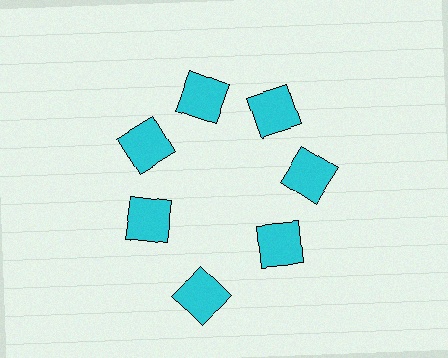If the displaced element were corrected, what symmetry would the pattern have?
It would have 7-fold rotational symmetry — the pattern would map onto itself every 51 degrees.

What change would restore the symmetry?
The symmetry would be restored by moving it inward, back onto the ring so that all 7 squares sit at equal angles and equal distance from the center.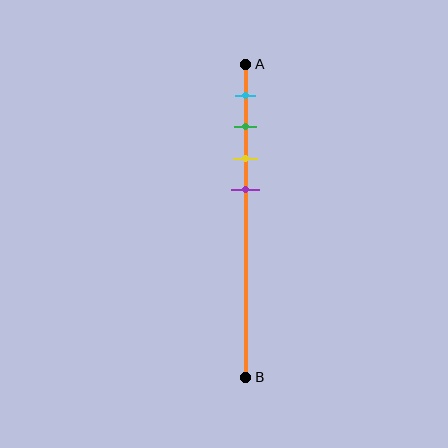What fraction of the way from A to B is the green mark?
The green mark is approximately 20% (0.2) of the way from A to B.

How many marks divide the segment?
There are 4 marks dividing the segment.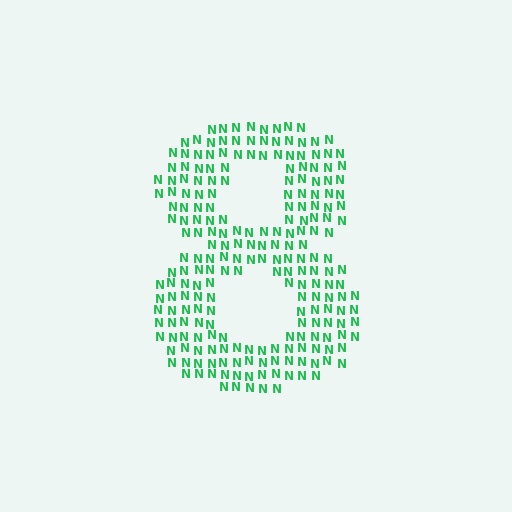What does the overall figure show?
The overall figure shows the digit 8.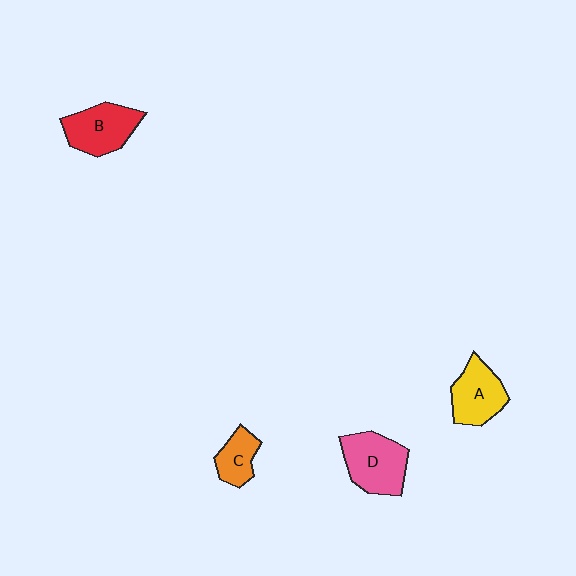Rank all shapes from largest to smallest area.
From largest to smallest: D (pink), B (red), A (yellow), C (orange).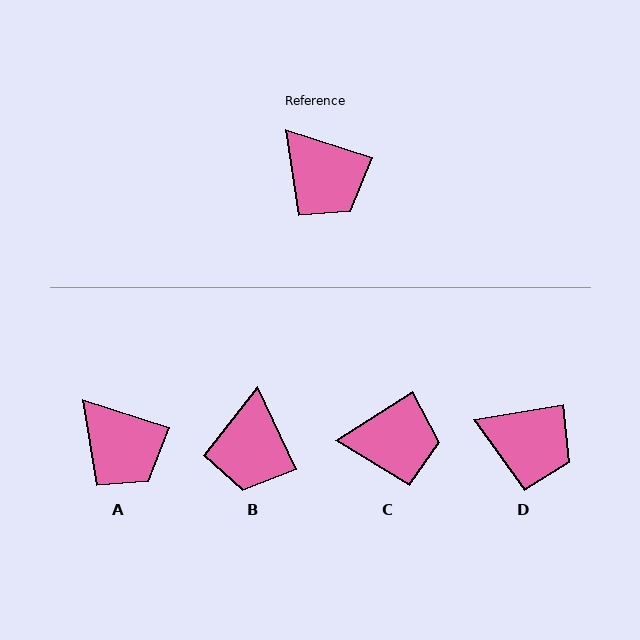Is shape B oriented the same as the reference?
No, it is off by about 47 degrees.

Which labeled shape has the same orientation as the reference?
A.